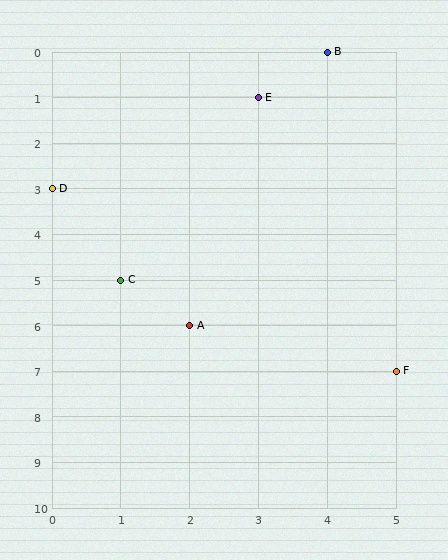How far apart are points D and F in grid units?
Points D and F are 5 columns and 4 rows apart (about 6.4 grid units diagonally).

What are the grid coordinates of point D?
Point D is at grid coordinates (0, 3).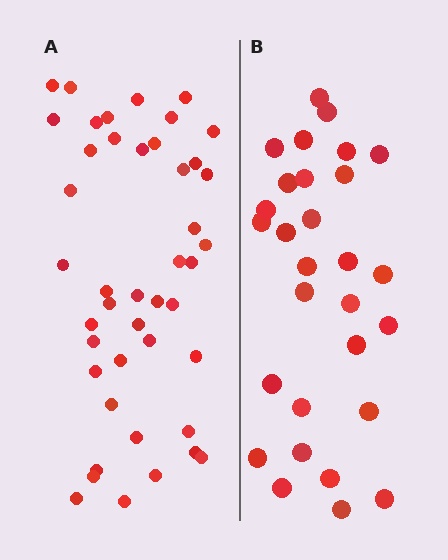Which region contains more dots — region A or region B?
Region A (the left region) has more dots.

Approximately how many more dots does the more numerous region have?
Region A has approximately 15 more dots than region B.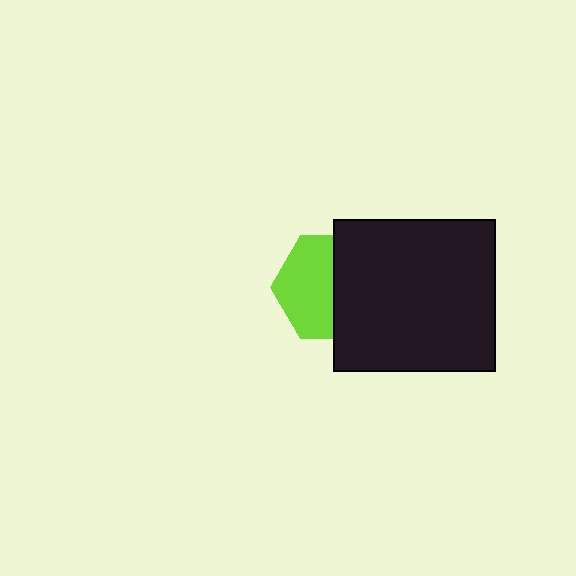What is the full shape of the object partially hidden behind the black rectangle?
The partially hidden object is a lime hexagon.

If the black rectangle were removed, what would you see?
You would see the complete lime hexagon.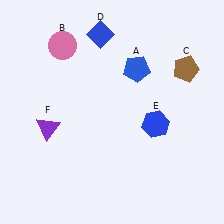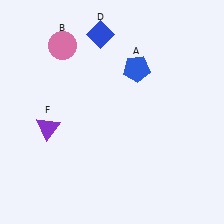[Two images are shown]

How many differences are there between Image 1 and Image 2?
There are 2 differences between the two images.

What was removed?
The blue hexagon (E), the brown pentagon (C) were removed in Image 2.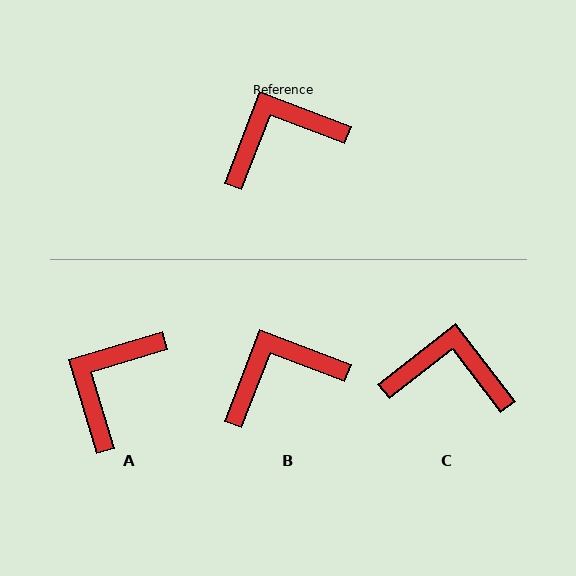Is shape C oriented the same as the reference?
No, it is off by about 31 degrees.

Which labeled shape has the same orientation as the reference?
B.